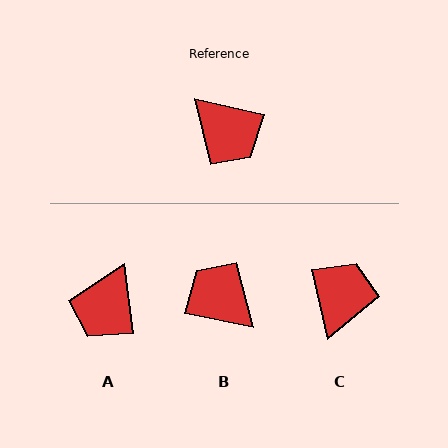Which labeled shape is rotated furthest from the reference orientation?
B, about 178 degrees away.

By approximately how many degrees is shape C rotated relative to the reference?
Approximately 116 degrees counter-clockwise.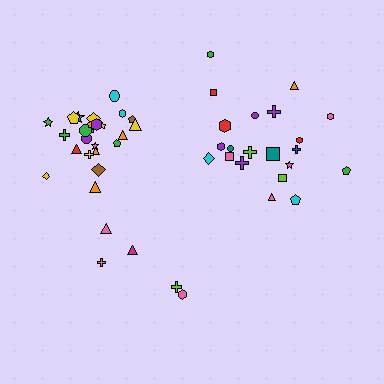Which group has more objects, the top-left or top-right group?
The top-left group.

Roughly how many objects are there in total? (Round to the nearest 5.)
Roughly 50 objects in total.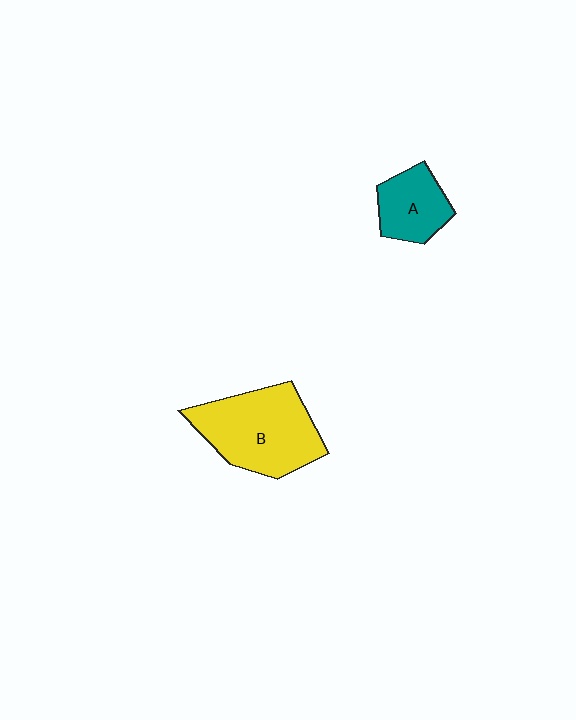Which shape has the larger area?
Shape B (yellow).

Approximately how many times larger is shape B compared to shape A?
Approximately 1.9 times.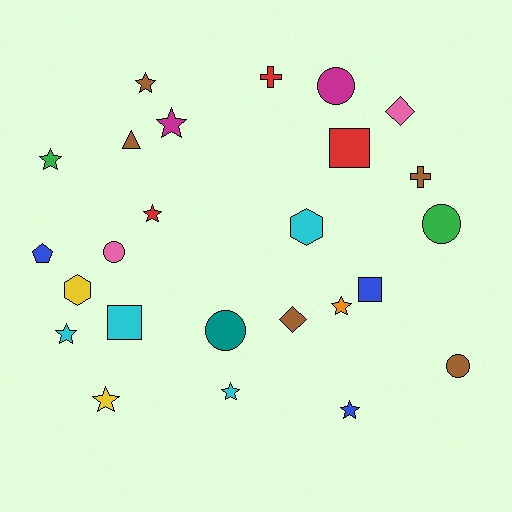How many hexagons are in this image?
There are 2 hexagons.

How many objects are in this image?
There are 25 objects.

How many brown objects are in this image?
There are 5 brown objects.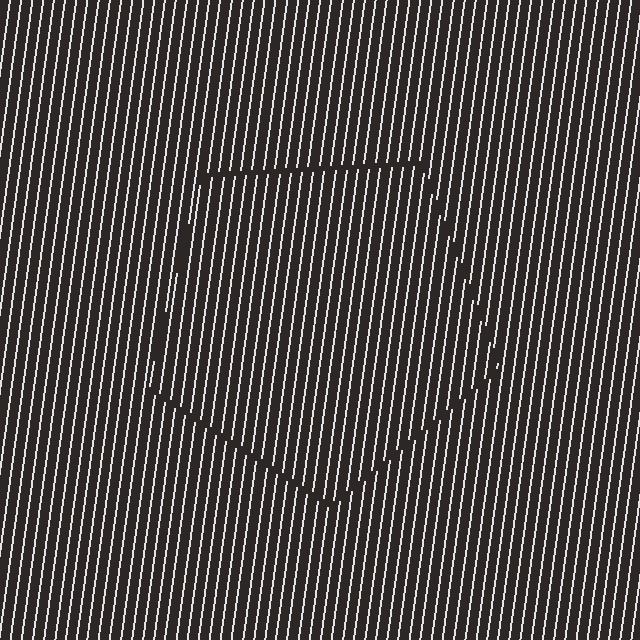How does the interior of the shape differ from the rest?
The interior of the shape contains the same grating, shifted by half a period — the contour is defined by the phase discontinuity where line-ends from the inner and outer gratings abut.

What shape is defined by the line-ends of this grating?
An illusory pentagon. The interior of the shape contains the same grating, shifted by half a period — the contour is defined by the phase discontinuity where line-ends from the inner and outer gratings abut.